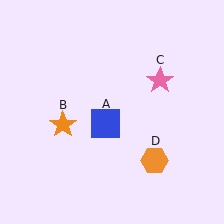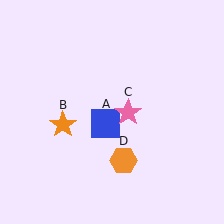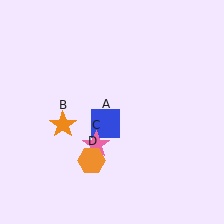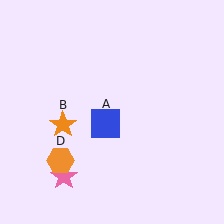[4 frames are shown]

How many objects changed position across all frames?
2 objects changed position: pink star (object C), orange hexagon (object D).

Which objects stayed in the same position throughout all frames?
Blue square (object A) and orange star (object B) remained stationary.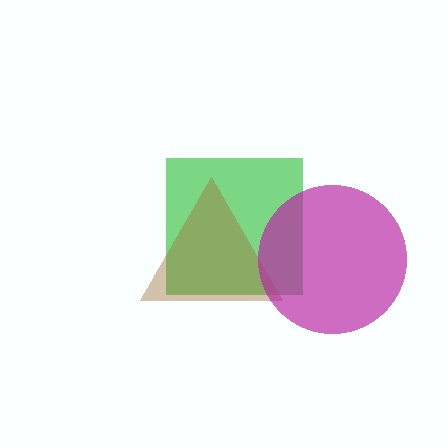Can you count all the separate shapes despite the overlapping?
Yes, there are 3 separate shapes.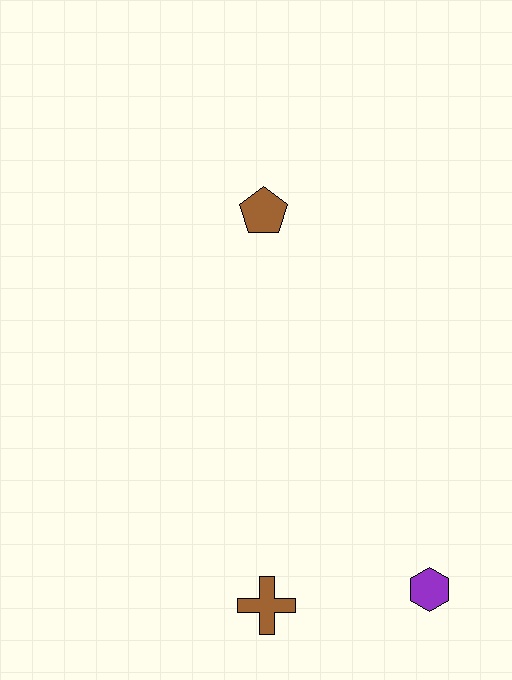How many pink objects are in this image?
There are no pink objects.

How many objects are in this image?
There are 3 objects.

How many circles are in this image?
There are no circles.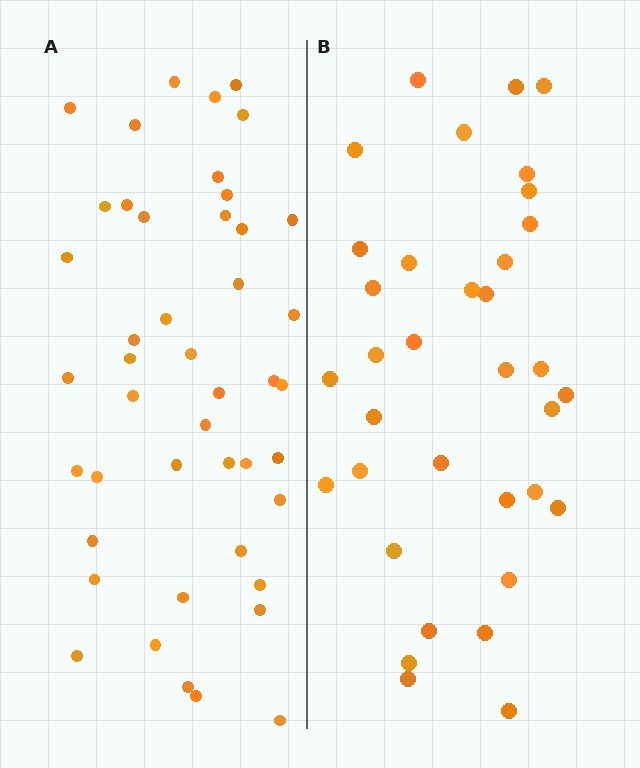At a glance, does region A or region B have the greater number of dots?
Region A (the left region) has more dots.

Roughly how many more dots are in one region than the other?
Region A has roughly 10 or so more dots than region B.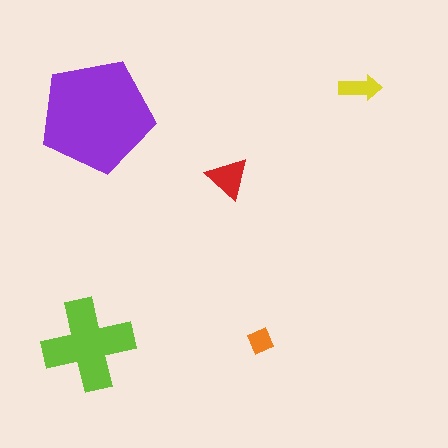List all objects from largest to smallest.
The purple pentagon, the lime cross, the red triangle, the yellow arrow, the orange diamond.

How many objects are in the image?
There are 5 objects in the image.